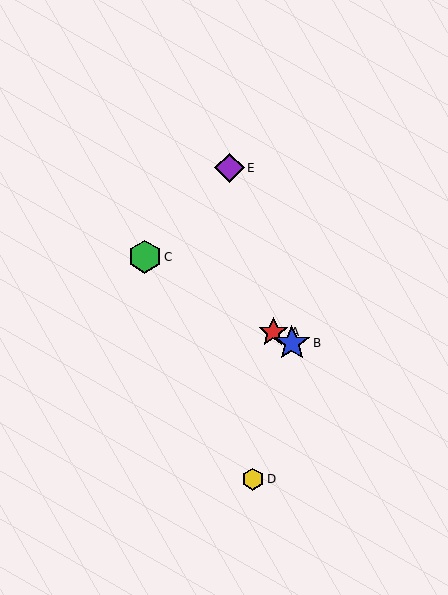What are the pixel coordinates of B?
Object B is at (292, 343).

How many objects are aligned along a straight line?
3 objects (A, B, C) are aligned along a straight line.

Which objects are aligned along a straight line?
Objects A, B, C are aligned along a straight line.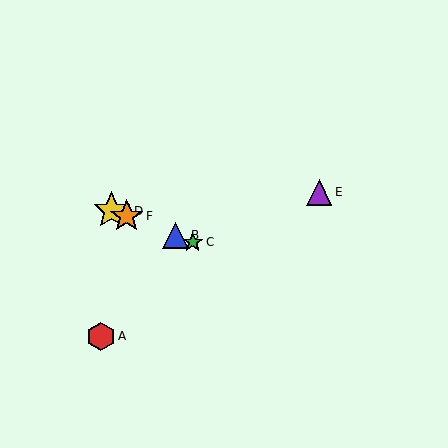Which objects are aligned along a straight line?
Objects B, C, D, F are aligned along a straight line.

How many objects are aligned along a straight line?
4 objects (B, C, D, F) are aligned along a straight line.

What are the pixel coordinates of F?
Object F is at (127, 216).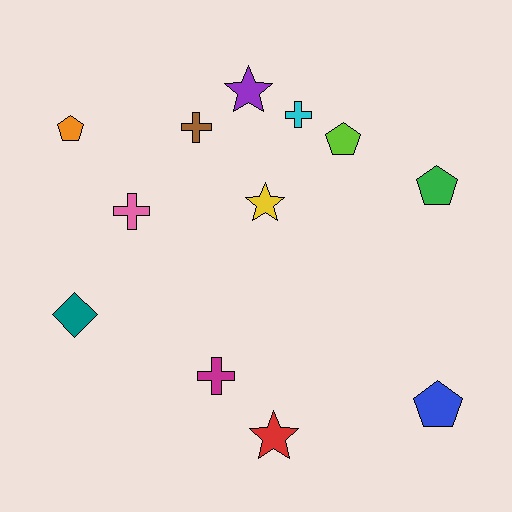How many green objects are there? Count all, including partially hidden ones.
There is 1 green object.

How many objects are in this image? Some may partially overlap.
There are 12 objects.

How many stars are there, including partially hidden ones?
There are 3 stars.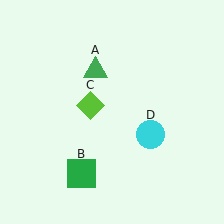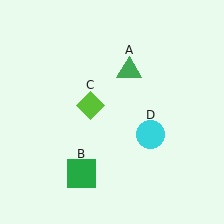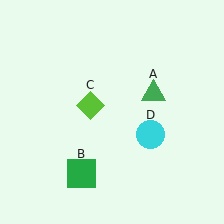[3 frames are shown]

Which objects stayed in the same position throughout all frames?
Green square (object B) and lime diamond (object C) and cyan circle (object D) remained stationary.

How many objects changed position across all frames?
1 object changed position: green triangle (object A).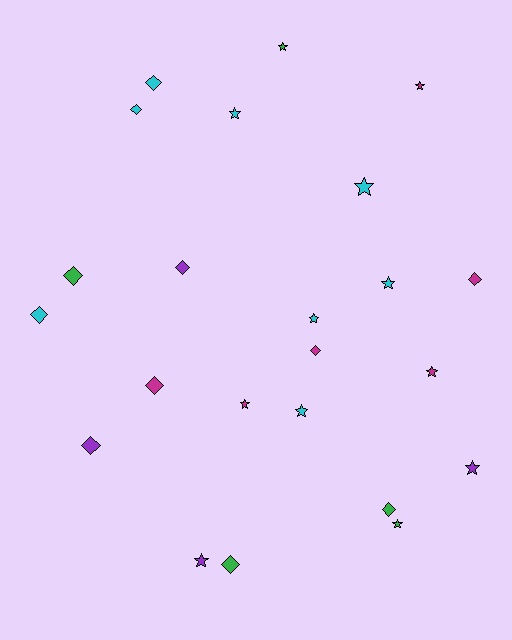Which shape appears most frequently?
Star, with 12 objects.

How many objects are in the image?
There are 23 objects.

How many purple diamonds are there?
There are 2 purple diamonds.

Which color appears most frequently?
Cyan, with 8 objects.